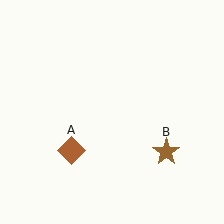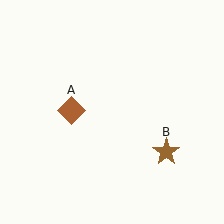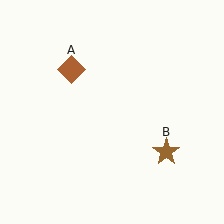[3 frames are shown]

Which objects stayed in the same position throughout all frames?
Brown star (object B) remained stationary.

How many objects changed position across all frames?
1 object changed position: brown diamond (object A).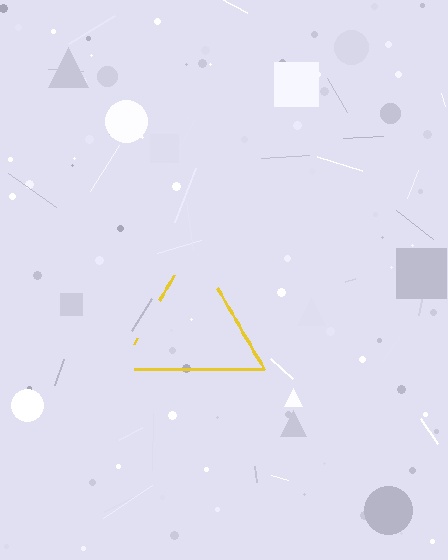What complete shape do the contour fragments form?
The contour fragments form a triangle.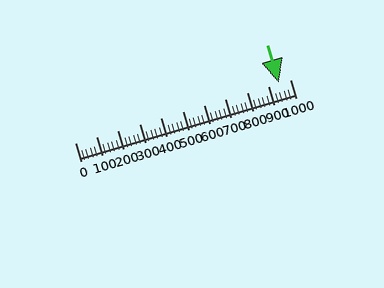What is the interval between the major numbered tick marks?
The major tick marks are spaced 100 units apart.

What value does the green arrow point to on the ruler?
The green arrow points to approximately 950.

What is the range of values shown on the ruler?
The ruler shows values from 0 to 1000.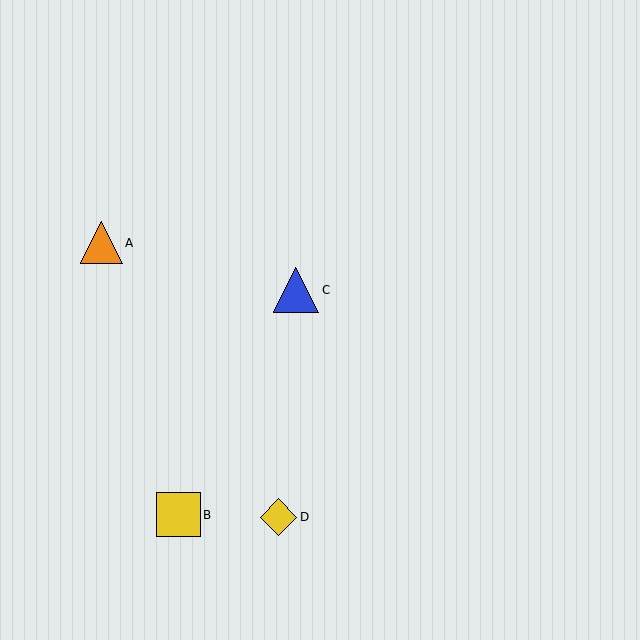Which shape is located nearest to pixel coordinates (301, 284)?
The blue triangle (labeled C) at (296, 290) is nearest to that location.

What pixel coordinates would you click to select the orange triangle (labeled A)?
Click at (101, 243) to select the orange triangle A.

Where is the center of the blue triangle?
The center of the blue triangle is at (296, 290).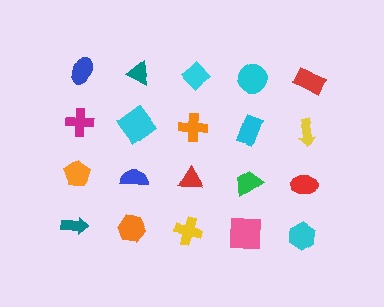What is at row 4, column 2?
An orange hexagon.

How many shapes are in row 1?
5 shapes.